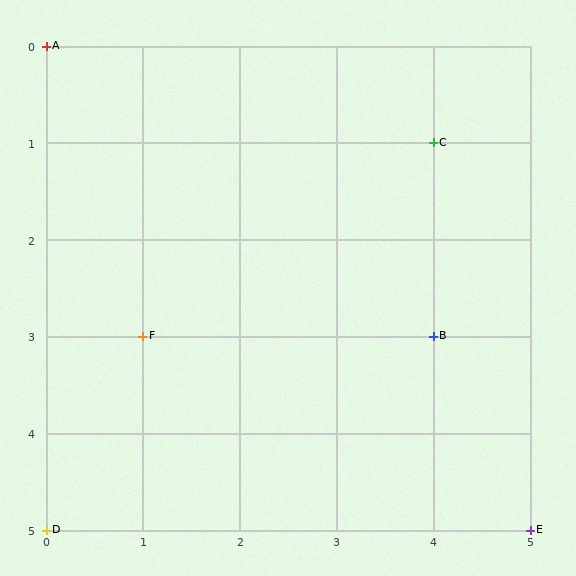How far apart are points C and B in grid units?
Points C and B are 2 rows apart.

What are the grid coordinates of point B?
Point B is at grid coordinates (4, 3).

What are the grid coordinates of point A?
Point A is at grid coordinates (0, 0).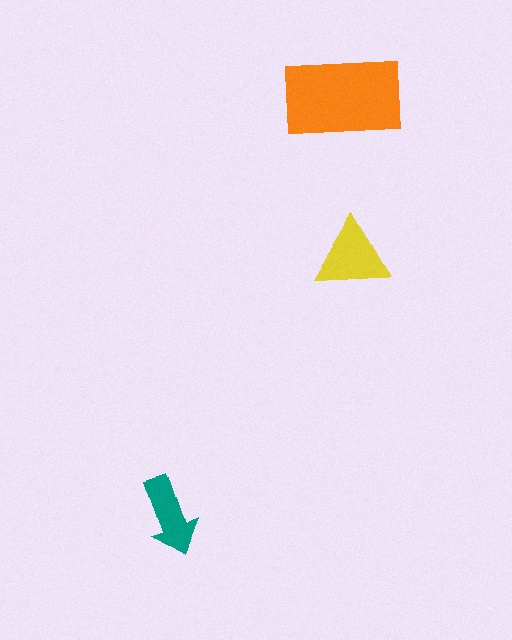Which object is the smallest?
The teal arrow.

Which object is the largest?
The orange rectangle.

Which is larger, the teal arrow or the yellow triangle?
The yellow triangle.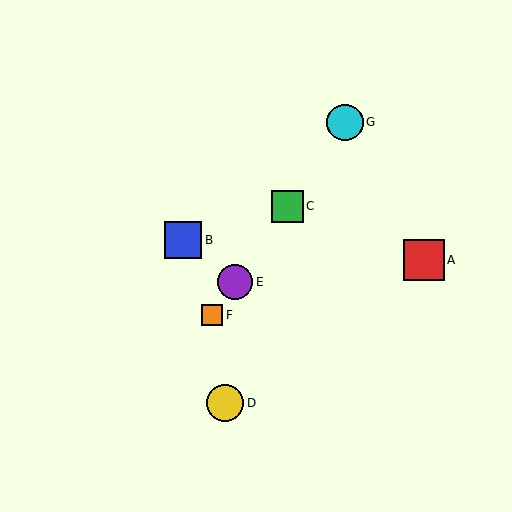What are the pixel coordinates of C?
Object C is at (287, 206).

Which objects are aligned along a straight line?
Objects C, E, F, G are aligned along a straight line.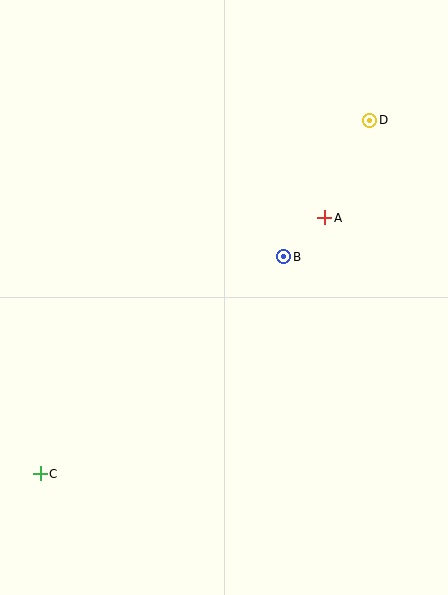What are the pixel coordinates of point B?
Point B is at (284, 257).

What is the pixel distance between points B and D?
The distance between B and D is 161 pixels.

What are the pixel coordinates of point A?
Point A is at (325, 218).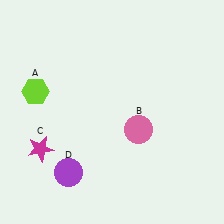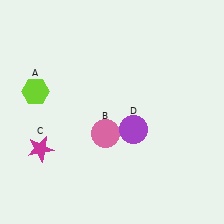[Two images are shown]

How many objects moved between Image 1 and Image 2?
2 objects moved between the two images.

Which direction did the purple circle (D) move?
The purple circle (D) moved right.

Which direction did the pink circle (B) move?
The pink circle (B) moved left.